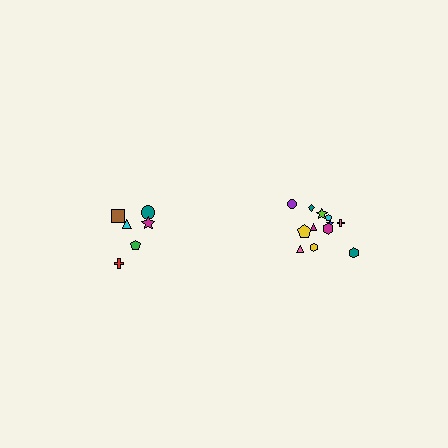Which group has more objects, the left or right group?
The right group.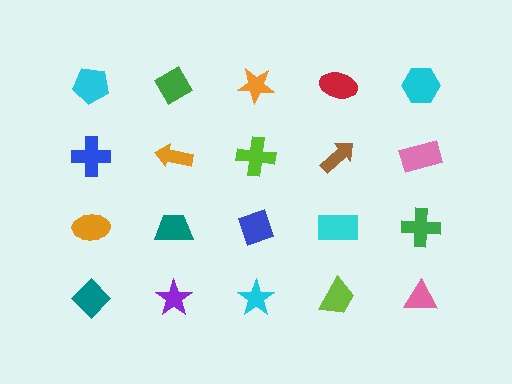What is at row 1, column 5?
A cyan hexagon.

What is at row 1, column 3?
An orange star.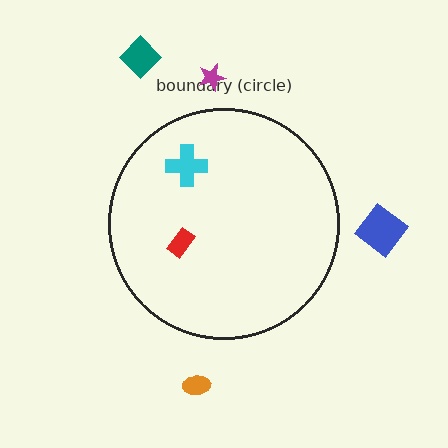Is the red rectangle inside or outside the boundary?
Inside.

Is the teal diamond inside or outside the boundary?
Outside.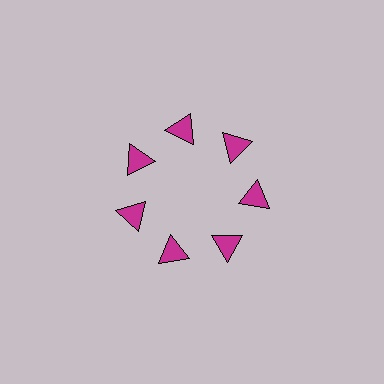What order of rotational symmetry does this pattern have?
This pattern has 7-fold rotational symmetry.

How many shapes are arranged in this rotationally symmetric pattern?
There are 7 shapes, arranged in 7 groups of 1.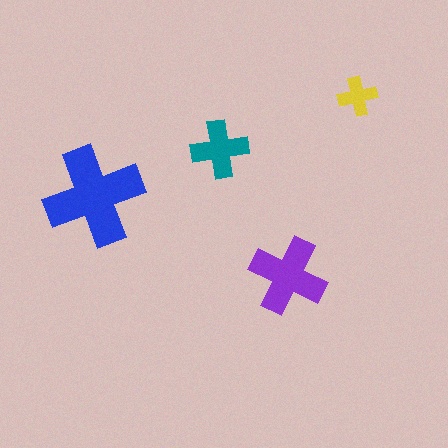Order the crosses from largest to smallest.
the blue one, the purple one, the teal one, the yellow one.